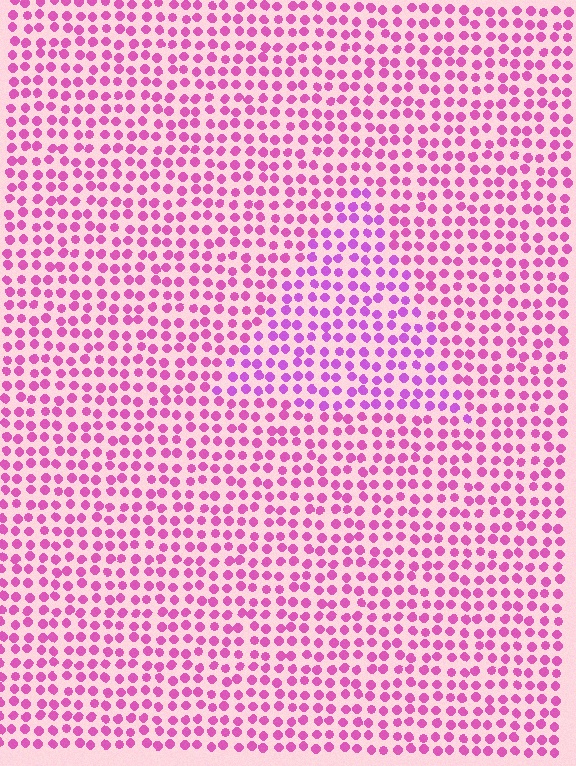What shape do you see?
I see a triangle.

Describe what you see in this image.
The image is filled with small pink elements in a uniform arrangement. A triangle-shaped region is visible where the elements are tinted to a slightly different hue, forming a subtle color boundary.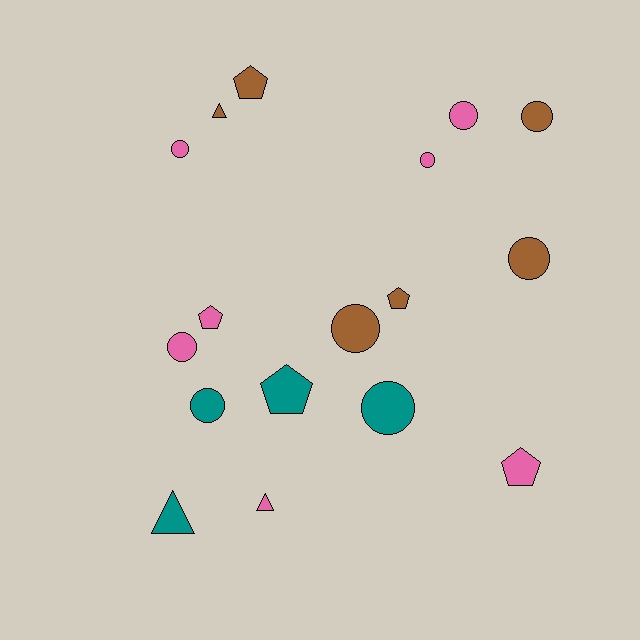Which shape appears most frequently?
Circle, with 9 objects.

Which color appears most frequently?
Pink, with 7 objects.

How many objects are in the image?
There are 17 objects.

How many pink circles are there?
There are 4 pink circles.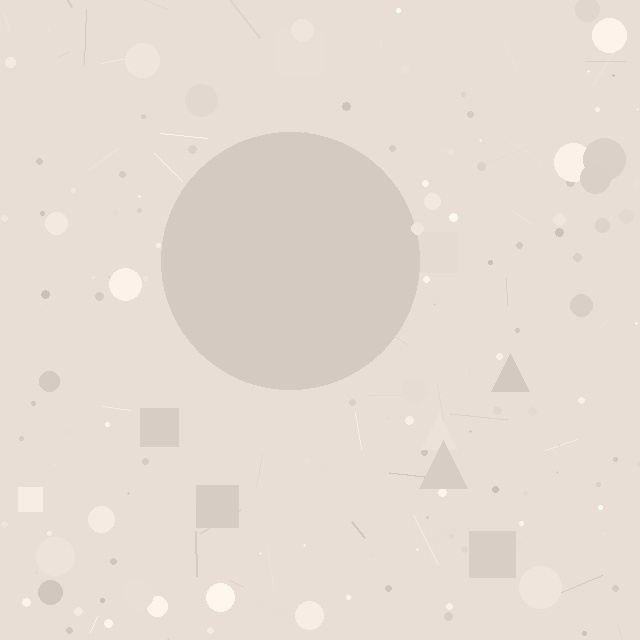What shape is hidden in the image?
A circle is hidden in the image.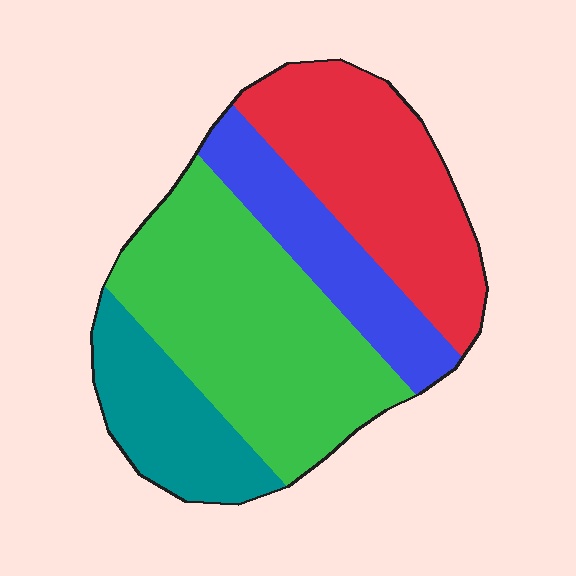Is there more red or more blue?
Red.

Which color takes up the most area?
Green, at roughly 40%.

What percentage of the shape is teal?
Teal takes up about one sixth (1/6) of the shape.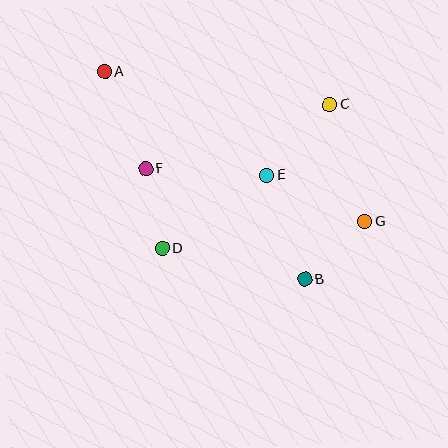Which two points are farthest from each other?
Points A and G are farthest from each other.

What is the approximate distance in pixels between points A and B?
The distance between A and B is approximately 288 pixels.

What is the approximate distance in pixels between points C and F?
The distance between C and F is approximately 195 pixels.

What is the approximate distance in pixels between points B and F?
The distance between B and F is approximately 194 pixels.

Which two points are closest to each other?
Points D and F are closest to each other.